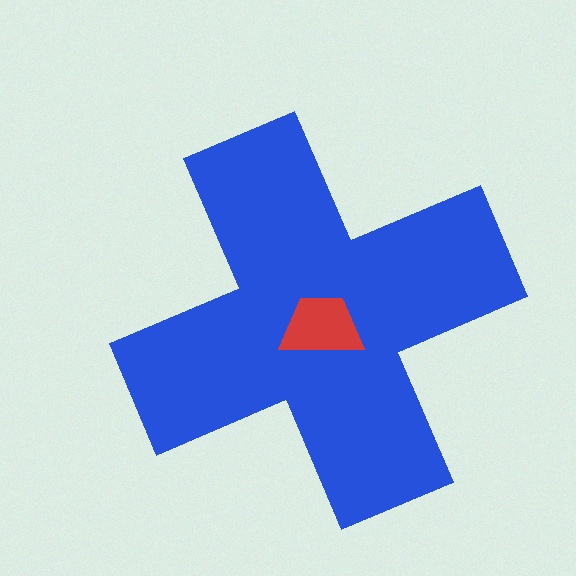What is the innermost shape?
The red trapezoid.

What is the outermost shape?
The blue cross.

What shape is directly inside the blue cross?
The red trapezoid.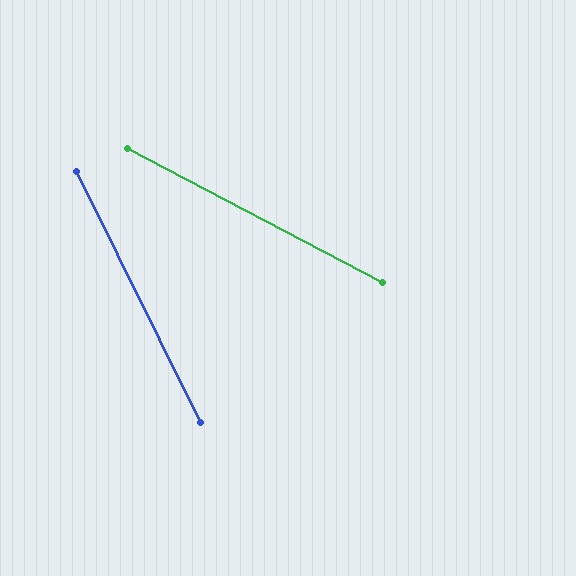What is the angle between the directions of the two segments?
Approximately 36 degrees.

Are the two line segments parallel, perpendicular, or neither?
Neither parallel nor perpendicular — they differ by about 36°.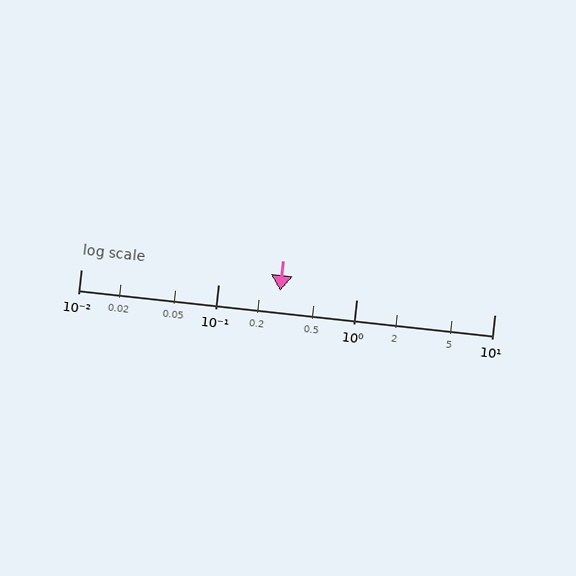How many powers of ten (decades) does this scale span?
The scale spans 3 decades, from 0.01 to 10.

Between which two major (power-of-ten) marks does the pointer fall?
The pointer is between 0.1 and 1.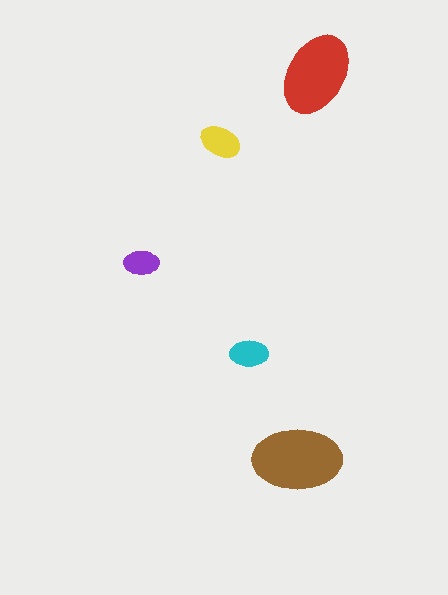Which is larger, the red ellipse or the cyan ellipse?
The red one.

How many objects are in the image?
There are 5 objects in the image.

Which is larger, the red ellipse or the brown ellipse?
The brown one.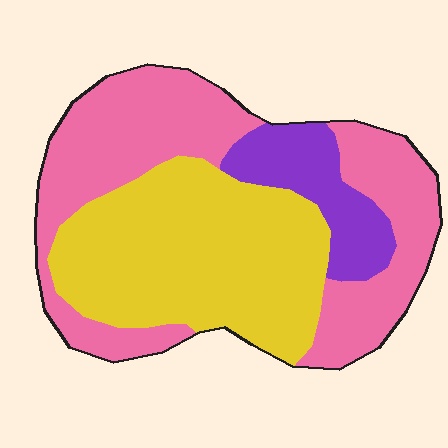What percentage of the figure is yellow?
Yellow takes up about two fifths (2/5) of the figure.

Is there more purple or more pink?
Pink.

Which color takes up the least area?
Purple, at roughly 15%.